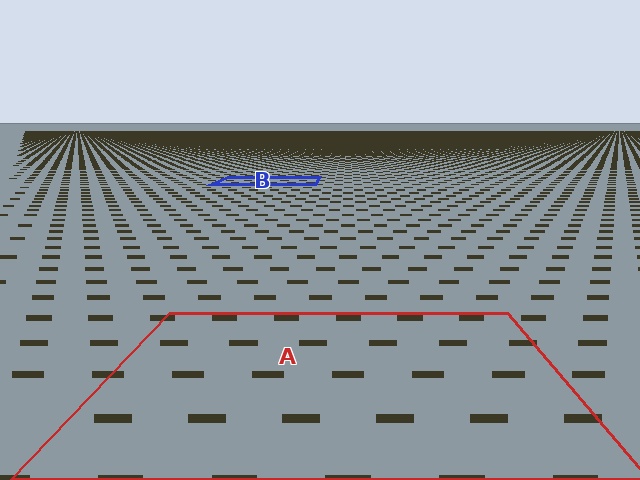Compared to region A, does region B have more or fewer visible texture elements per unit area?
Region B has more texture elements per unit area — they are packed more densely because it is farther away.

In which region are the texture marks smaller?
The texture marks are smaller in region B, because it is farther away.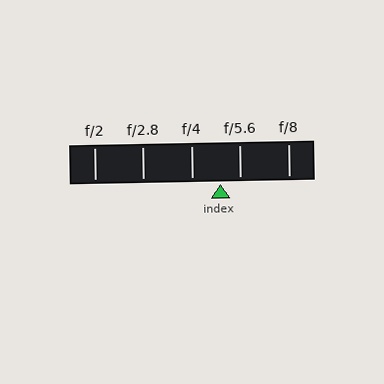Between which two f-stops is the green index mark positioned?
The index mark is between f/4 and f/5.6.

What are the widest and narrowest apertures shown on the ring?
The widest aperture shown is f/2 and the narrowest is f/8.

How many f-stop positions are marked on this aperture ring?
There are 5 f-stop positions marked.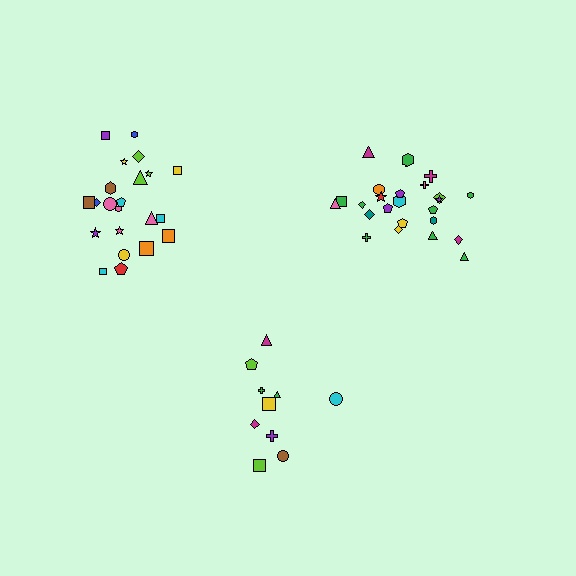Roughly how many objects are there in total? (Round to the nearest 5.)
Roughly 55 objects in total.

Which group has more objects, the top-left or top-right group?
The top-right group.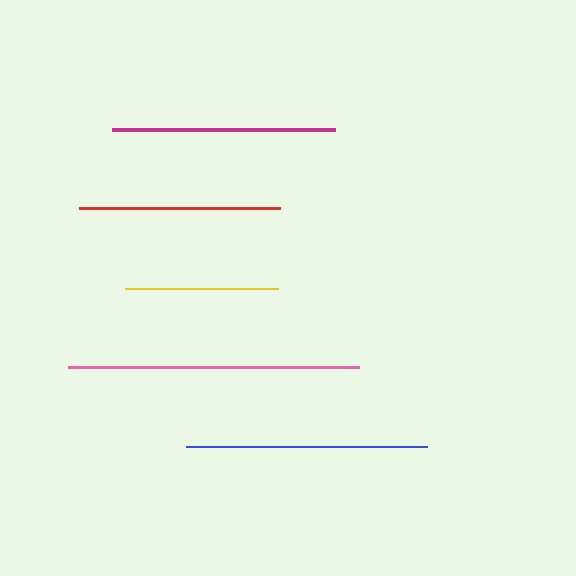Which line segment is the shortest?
The yellow line is the shortest at approximately 153 pixels.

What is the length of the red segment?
The red segment is approximately 201 pixels long.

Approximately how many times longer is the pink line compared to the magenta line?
The pink line is approximately 1.3 times the length of the magenta line.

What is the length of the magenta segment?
The magenta segment is approximately 223 pixels long.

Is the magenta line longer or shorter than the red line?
The magenta line is longer than the red line.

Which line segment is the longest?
The pink line is the longest at approximately 291 pixels.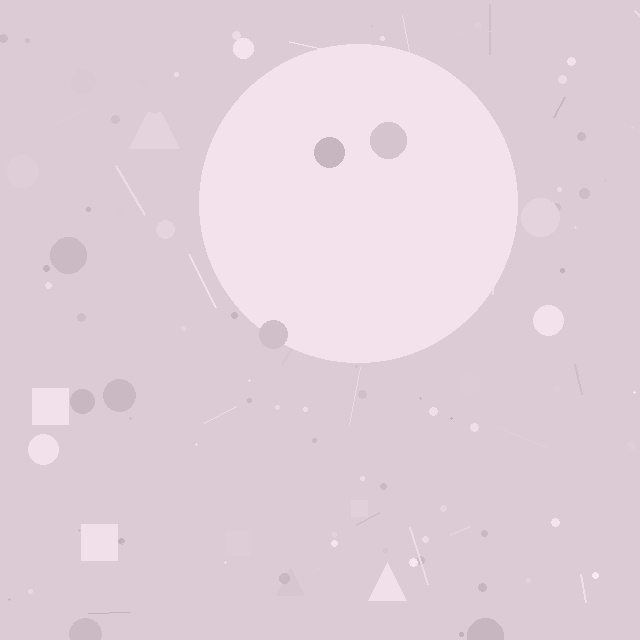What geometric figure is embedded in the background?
A circle is embedded in the background.